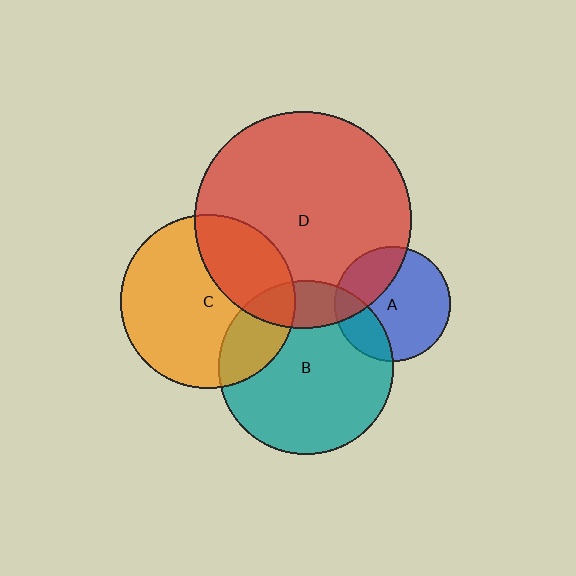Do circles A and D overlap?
Yes.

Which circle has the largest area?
Circle D (red).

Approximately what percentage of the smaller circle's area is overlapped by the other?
Approximately 30%.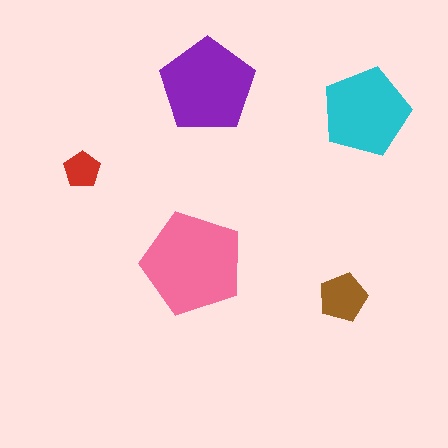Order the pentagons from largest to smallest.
the pink one, the purple one, the cyan one, the brown one, the red one.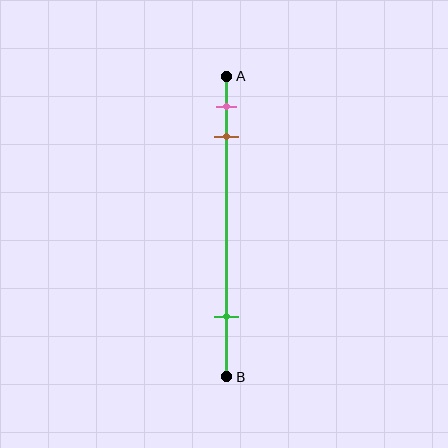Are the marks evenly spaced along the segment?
No, the marks are not evenly spaced.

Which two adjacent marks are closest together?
The pink and brown marks are the closest adjacent pair.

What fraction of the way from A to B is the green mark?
The green mark is approximately 80% (0.8) of the way from A to B.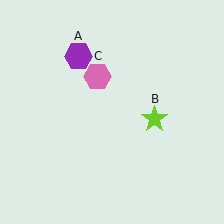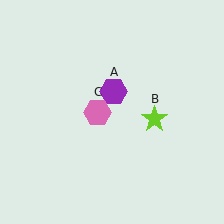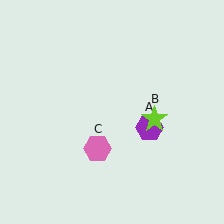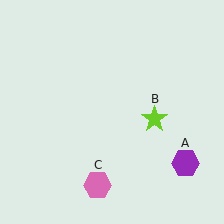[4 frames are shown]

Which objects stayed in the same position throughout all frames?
Lime star (object B) remained stationary.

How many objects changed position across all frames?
2 objects changed position: purple hexagon (object A), pink hexagon (object C).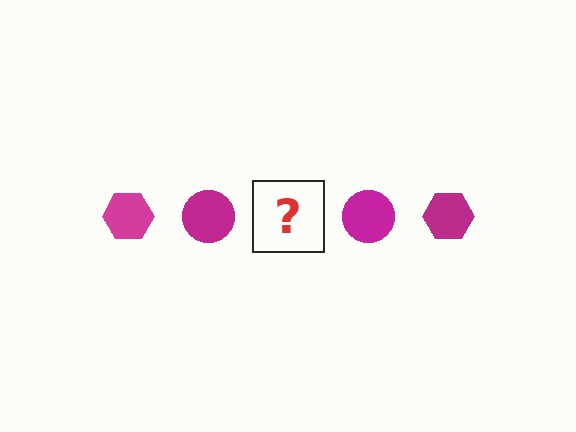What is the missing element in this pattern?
The missing element is a magenta hexagon.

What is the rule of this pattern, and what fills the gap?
The rule is that the pattern cycles through hexagon, circle shapes in magenta. The gap should be filled with a magenta hexagon.